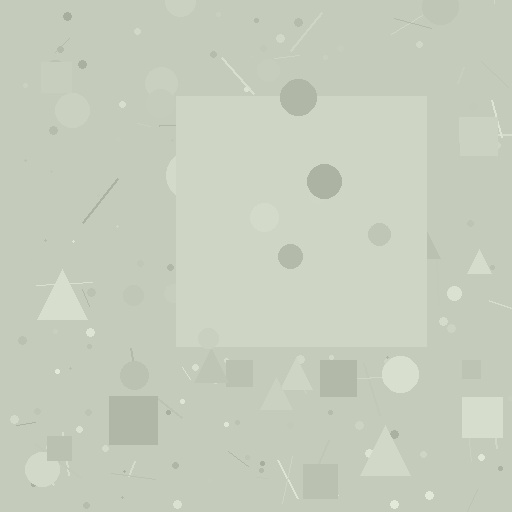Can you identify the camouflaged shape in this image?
The camouflaged shape is a square.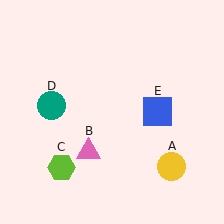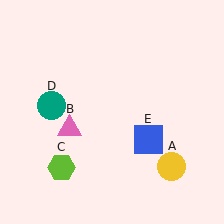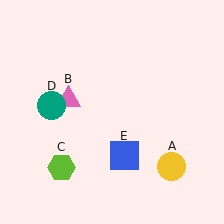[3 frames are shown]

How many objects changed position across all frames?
2 objects changed position: pink triangle (object B), blue square (object E).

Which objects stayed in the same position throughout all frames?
Yellow circle (object A) and lime hexagon (object C) and teal circle (object D) remained stationary.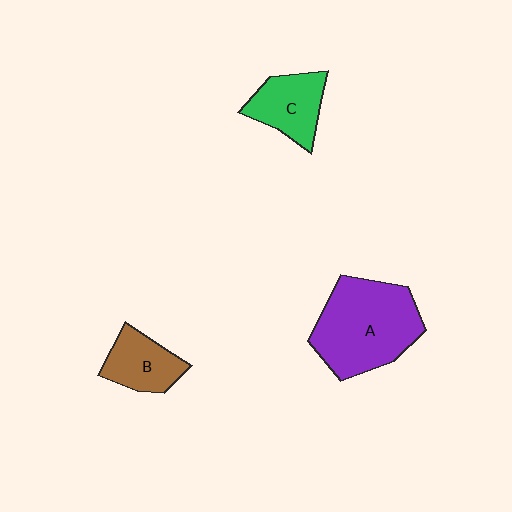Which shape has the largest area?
Shape A (purple).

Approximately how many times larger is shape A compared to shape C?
Approximately 2.0 times.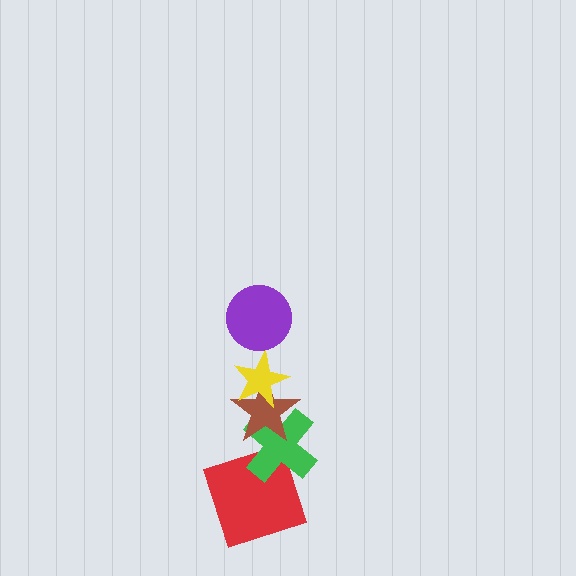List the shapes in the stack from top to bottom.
From top to bottom: the purple circle, the yellow star, the brown star, the green cross, the red square.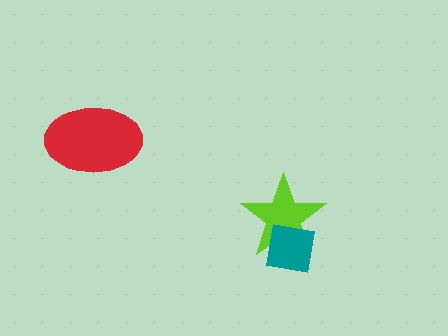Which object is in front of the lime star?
The teal square is in front of the lime star.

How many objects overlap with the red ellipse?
0 objects overlap with the red ellipse.